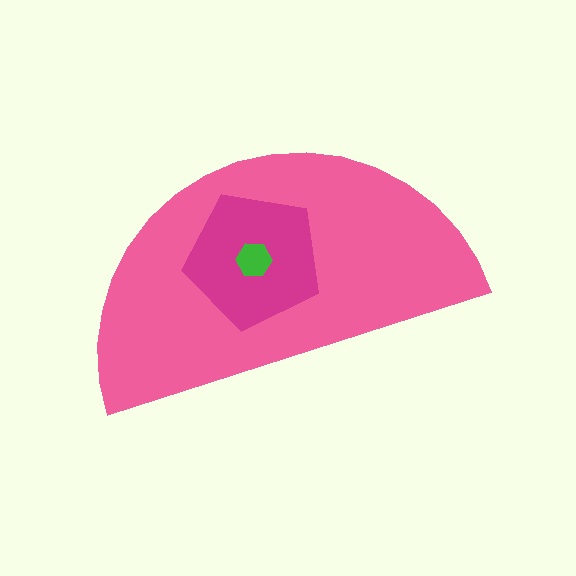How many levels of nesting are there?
3.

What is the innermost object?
The green hexagon.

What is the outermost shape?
The pink semicircle.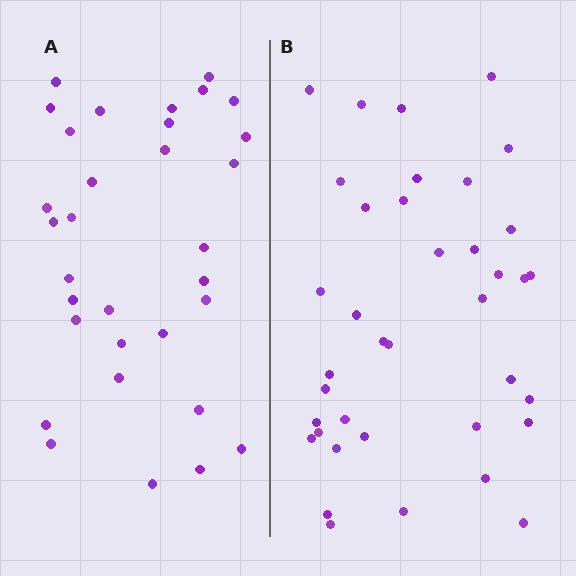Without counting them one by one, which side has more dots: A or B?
Region B (the right region) has more dots.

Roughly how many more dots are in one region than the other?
Region B has about 6 more dots than region A.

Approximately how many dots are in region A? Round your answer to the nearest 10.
About 30 dots. (The exact count is 32, which rounds to 30.)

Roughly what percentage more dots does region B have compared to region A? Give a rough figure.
About 20% more.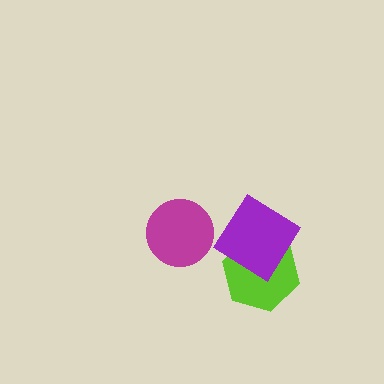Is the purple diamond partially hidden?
No, no other shape covers it.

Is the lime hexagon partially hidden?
Yes, it is partially covered by another shape.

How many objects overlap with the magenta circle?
0 objects overlap with the magenta circle.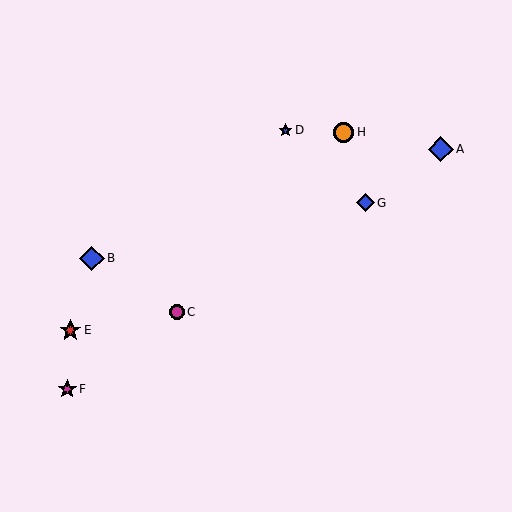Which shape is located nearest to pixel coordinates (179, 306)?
The magenta circle (labeled C) at (177, 312) is nearest to that location.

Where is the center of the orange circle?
The center of the orange circle is at (344, 132).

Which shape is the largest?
The blue diamond (labeled A) is the largest.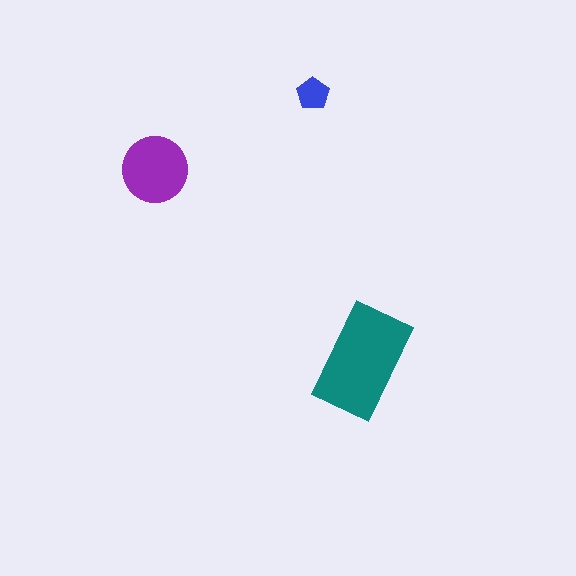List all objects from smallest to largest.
The blue pentagon, the purple circle, the teal rectangle.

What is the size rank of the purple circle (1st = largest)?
2nd.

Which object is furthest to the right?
The teal rectangle is rightmost.